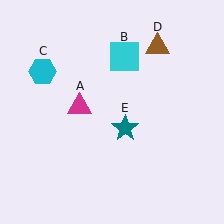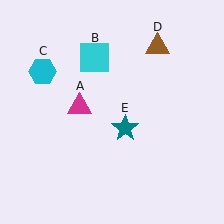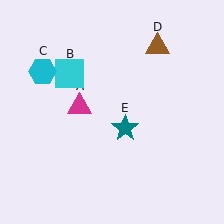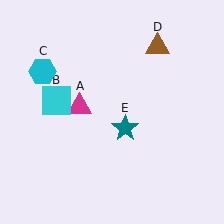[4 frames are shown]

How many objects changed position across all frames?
1 object changed position: cyan square (object B).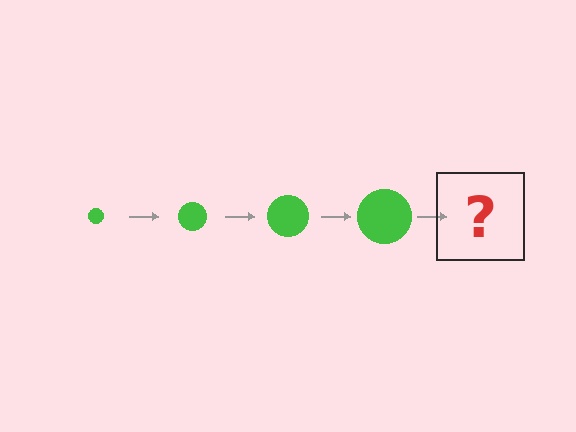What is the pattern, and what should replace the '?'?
The pattern is that the circle gets progressively larger each step. The '?' should be a green circle, larger than the previous one.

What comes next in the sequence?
The next element should be a green circle, larger than the previous one.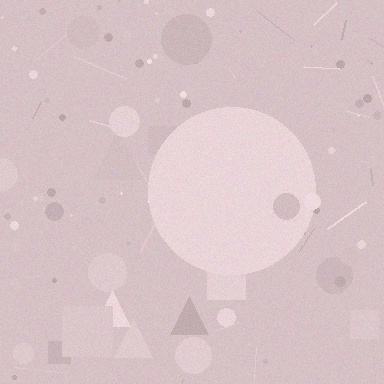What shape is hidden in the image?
A circle is hidden in the image.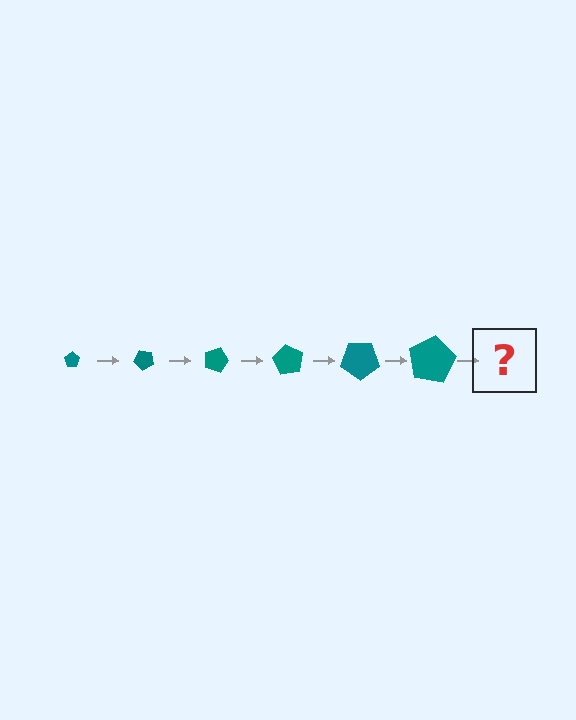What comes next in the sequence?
The next element should be a pentagon, larger than the previous one and rotated 270 degrees from the start.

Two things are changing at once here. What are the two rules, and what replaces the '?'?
The two rules are that the pentagon grows larger each step and it rotates 45 degrees each step. The '?' should be a pentagon, larger than the previous one and rotated 270 degrees from the start.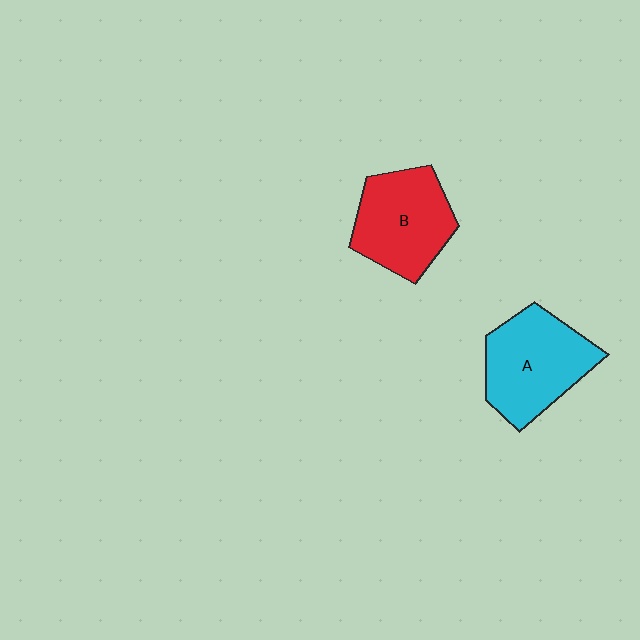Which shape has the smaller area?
Shape B (red).